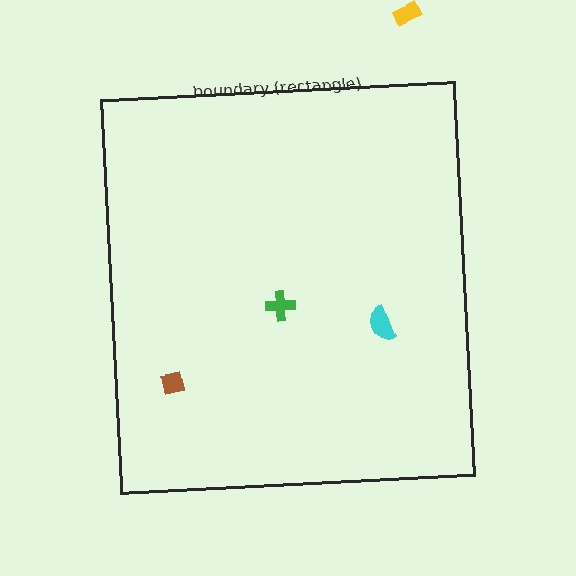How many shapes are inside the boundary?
3 inside, 1 outside.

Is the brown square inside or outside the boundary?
Inside.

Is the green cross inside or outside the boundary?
Inside.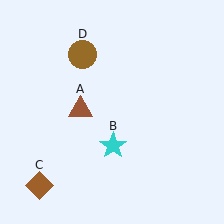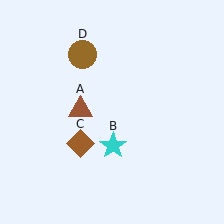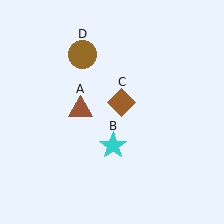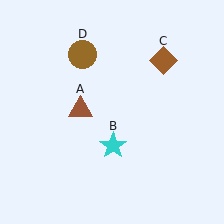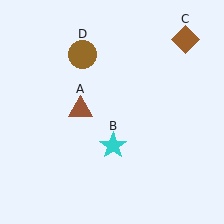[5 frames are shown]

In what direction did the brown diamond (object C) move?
The brown diamond (object C) moved up and to the right.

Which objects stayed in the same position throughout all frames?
Brown triangle (object A) and cyan star (object B) and brown circle (object D) remained stationary.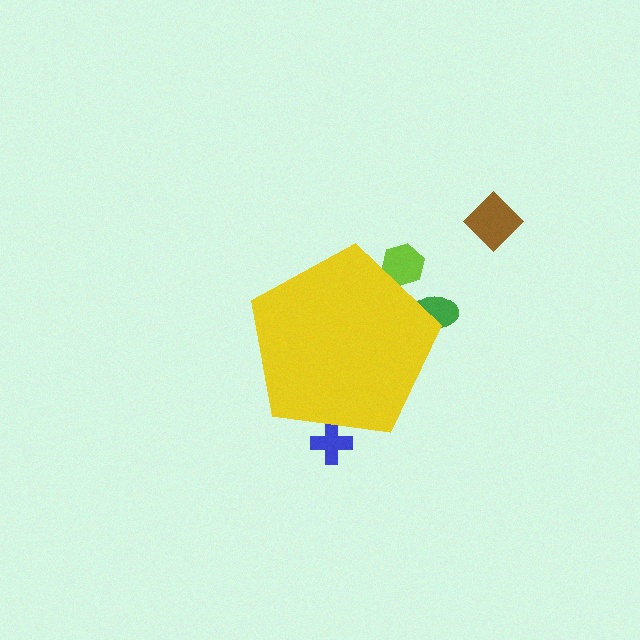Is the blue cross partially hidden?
Yes, the blue cross is partially hidden behind the yellow pentagon.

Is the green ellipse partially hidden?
Yes, the green ellipse is partially hidden behind the yellow pentagon.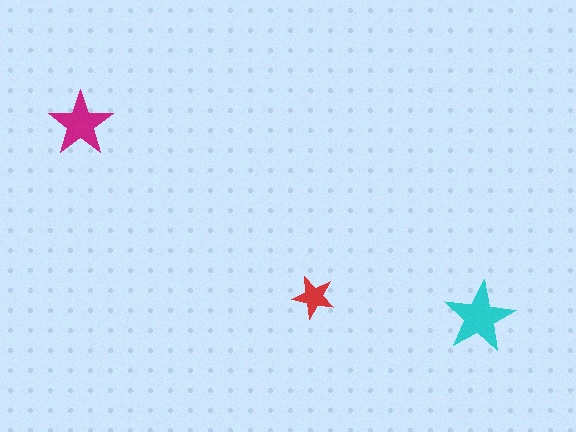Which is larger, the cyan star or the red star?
The cyan one.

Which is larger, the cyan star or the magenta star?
The cyan one.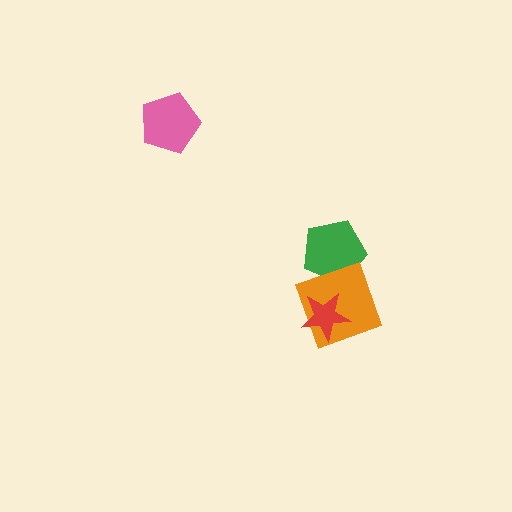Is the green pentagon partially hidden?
Yes, it is partially covered by another shape.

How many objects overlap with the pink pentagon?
0 objects overlap with the pink pentagon.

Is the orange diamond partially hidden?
Yes, it is partially covered by another shape.